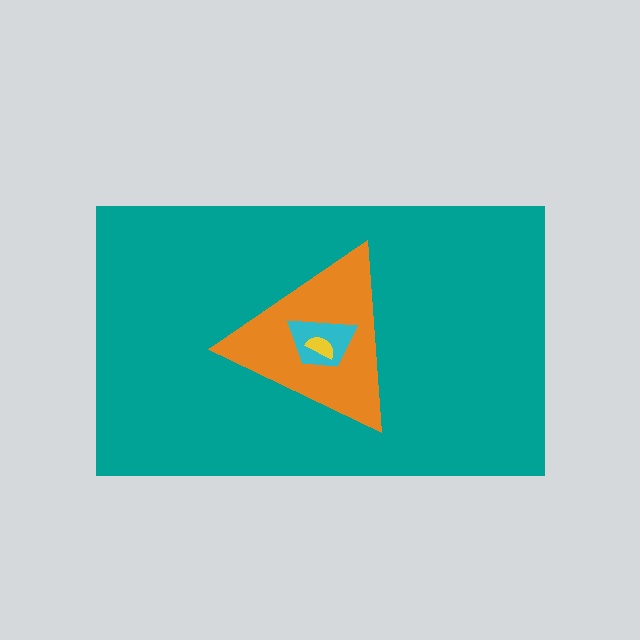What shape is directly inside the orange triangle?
The cyan trapezoid.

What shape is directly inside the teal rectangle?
The orange triangle.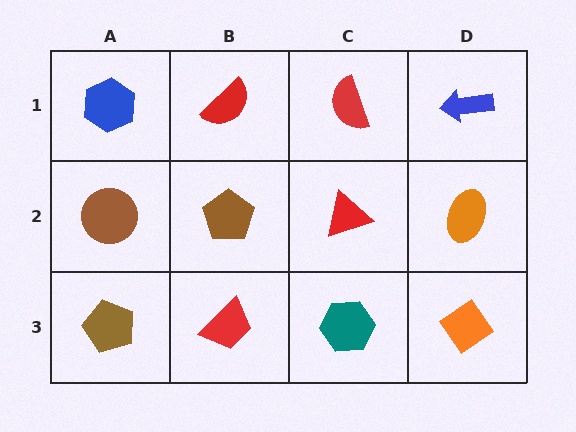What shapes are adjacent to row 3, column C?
A red triangle (row 2, column C), a red trapezoid (row 3, column B), an orange diamond (row 3, column D).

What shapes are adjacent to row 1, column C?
A red triangle (row 2, column C), a red semicircle (row 1, column B), a blue arrow (row 1, column D).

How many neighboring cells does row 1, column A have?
2.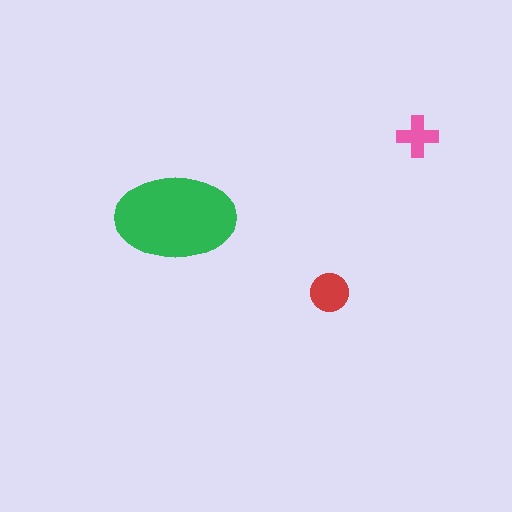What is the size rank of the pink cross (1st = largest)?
3rd.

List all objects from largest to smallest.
The green ellipse, the red circle, the pink cross.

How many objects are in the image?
There are 3 objects in the image.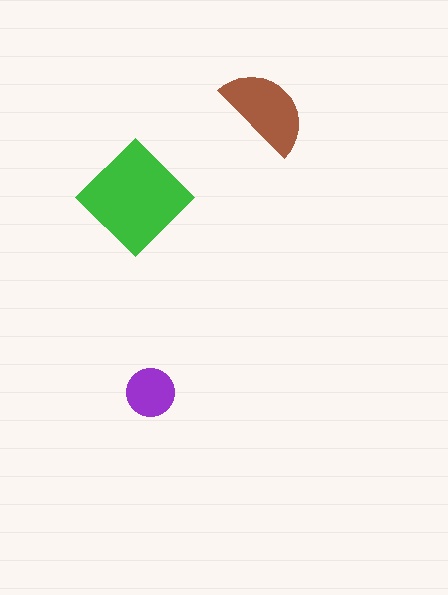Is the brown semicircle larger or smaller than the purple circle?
Larger.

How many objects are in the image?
There are 3 objects in the image.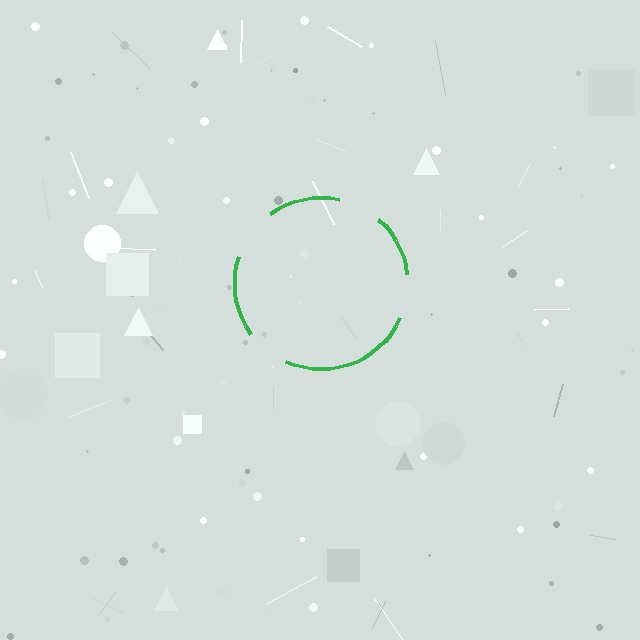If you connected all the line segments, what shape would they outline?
They would outline a circle.